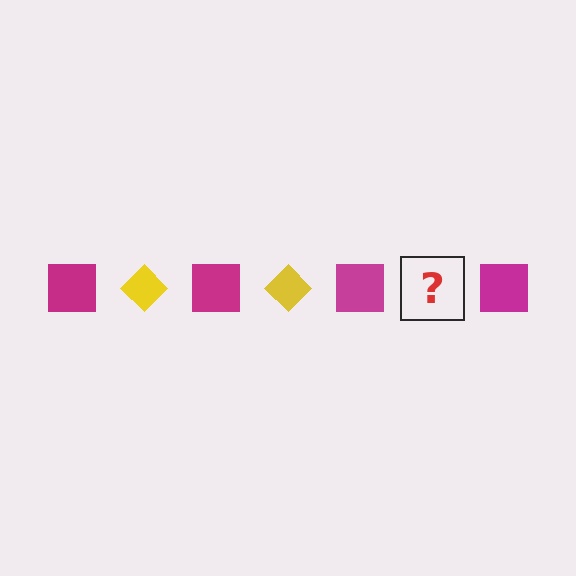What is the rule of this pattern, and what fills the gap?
The rule is that the pattern alternates between magenta square and yellow diamond. The gap should be filled with a yellow diamond.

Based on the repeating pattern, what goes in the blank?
The blank should be a yellow diamond.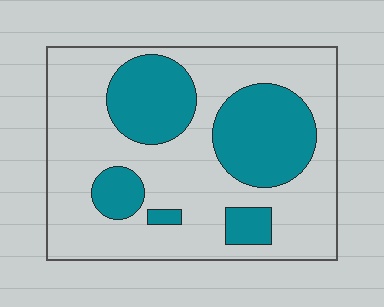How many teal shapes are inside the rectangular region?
5.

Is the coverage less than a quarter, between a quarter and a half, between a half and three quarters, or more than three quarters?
Between a quarter and a half.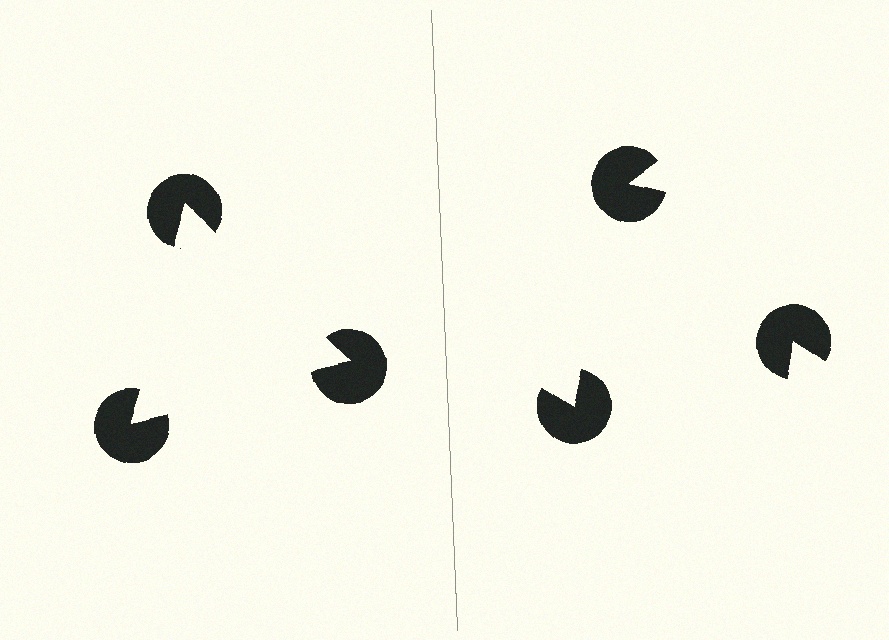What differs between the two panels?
The pac-man discs are positioned identically on both sides; only the wedge orientations differ. On the left they align to a triangle; on the right they are misaligned.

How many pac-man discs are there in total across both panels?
6 — 3 on each side.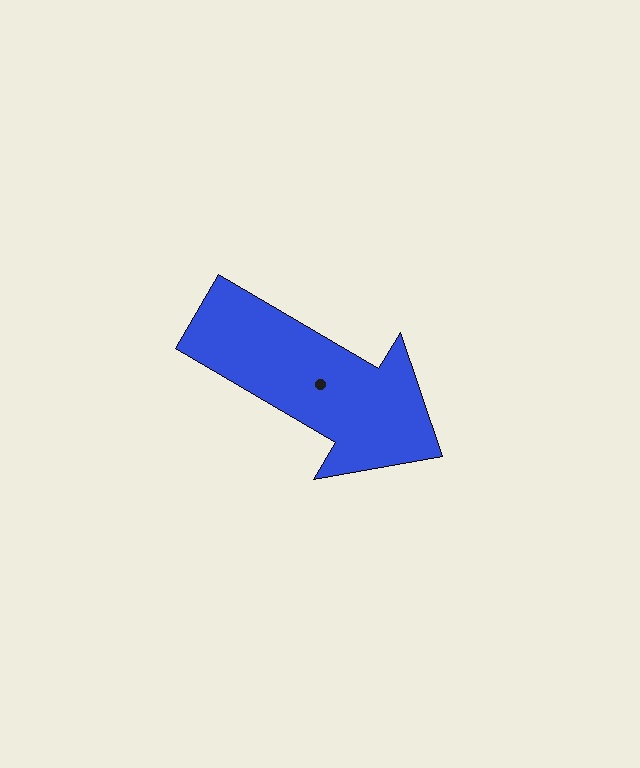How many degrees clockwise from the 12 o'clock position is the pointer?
Approximately 121 degrees.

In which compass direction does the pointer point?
Southeast.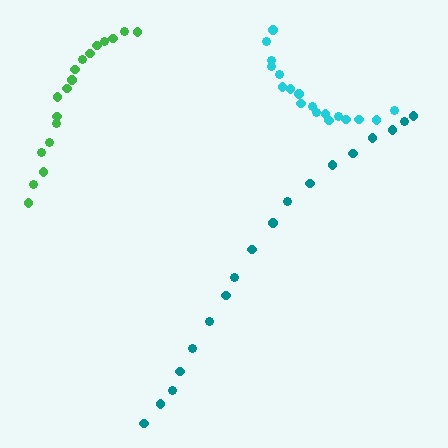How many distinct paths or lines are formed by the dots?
There are 3 distinct paths.